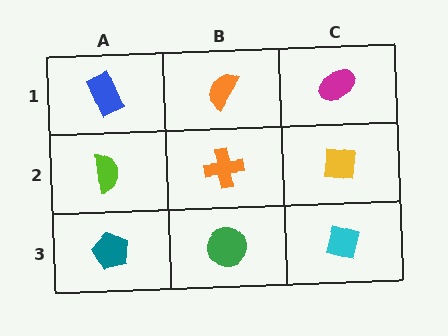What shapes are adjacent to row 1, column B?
An orange cross (row 2, column B), a blue rectangle (row 1, column A), a magenta ellipse (row 1, column C).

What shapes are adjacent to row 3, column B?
An orange cross (row 2, column B), a teal pentagon (row 3, column A), a cyan square (row 3, column C).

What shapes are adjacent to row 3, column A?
A lime semicircle (row 2, column A), a green circle (row 3, column B).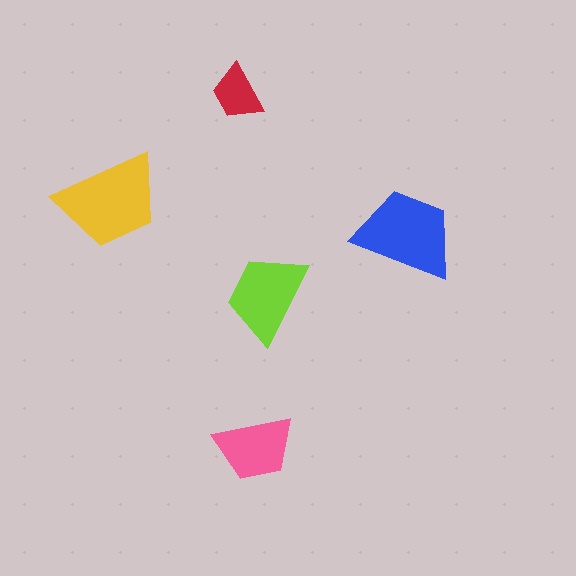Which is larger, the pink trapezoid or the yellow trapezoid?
The yellow one.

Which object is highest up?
The red trapezoid is topmost.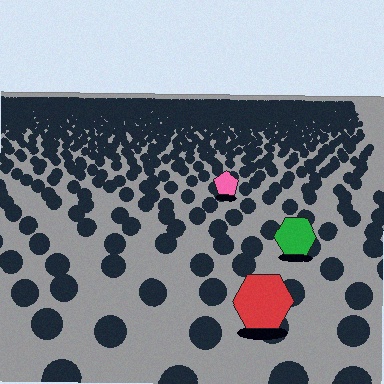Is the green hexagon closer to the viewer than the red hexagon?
No. The red hexagon is closer — you can tell from the texture gradient: the ground texture is coarser near it.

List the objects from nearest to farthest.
From nearest to farthest: the red hexagon, the green hexagon, the pink pentagon.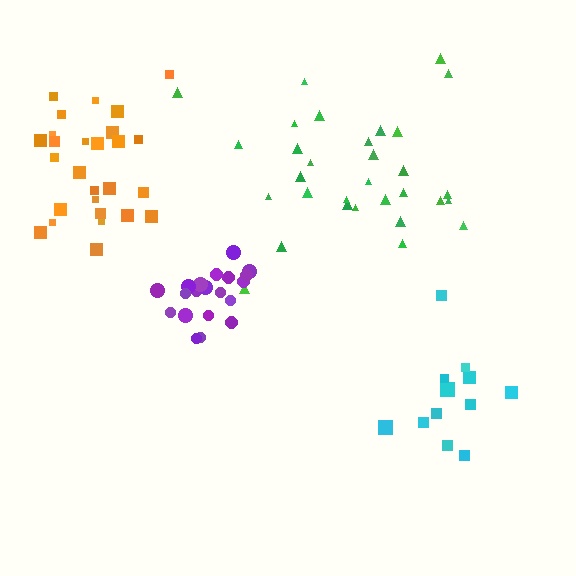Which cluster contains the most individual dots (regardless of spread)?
Green (31).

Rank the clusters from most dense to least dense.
purple, orange, green, cyan.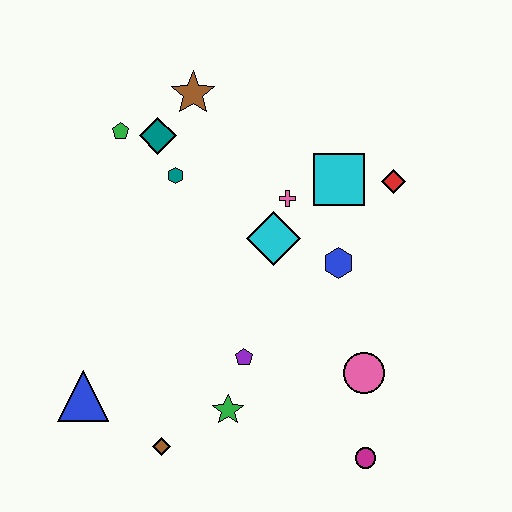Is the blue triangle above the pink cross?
No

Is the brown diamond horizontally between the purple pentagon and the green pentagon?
Yes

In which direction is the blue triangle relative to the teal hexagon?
The blue triangle is below the teal hexagon.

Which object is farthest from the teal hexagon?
The magenta circle is farthest from the teal hexagon.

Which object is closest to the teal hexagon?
The teal diamond is closest to the teal hexagon.